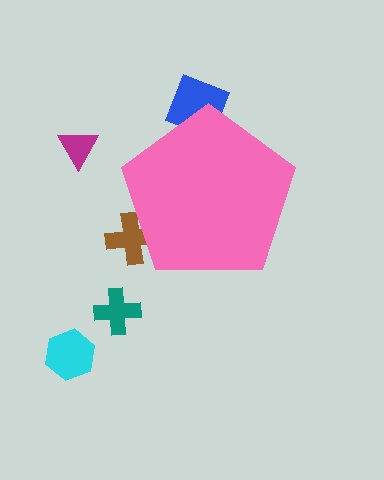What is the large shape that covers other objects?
A pink pentagon.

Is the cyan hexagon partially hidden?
No, the cyan hexagon is fully visible.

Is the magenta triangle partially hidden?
No, the magenta triangle is fully visible.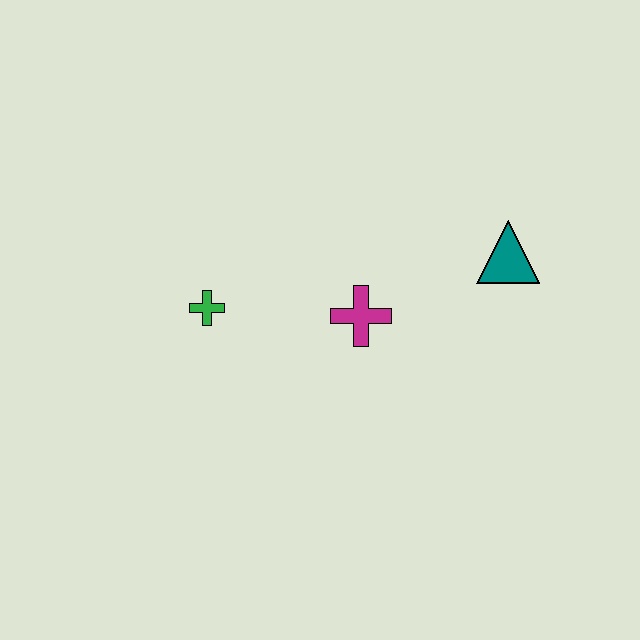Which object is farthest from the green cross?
The teal triangle is farthest from the green cross.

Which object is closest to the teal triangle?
The magenta cross is closest to the teal triangle.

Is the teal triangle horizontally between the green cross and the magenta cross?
No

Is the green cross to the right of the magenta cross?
No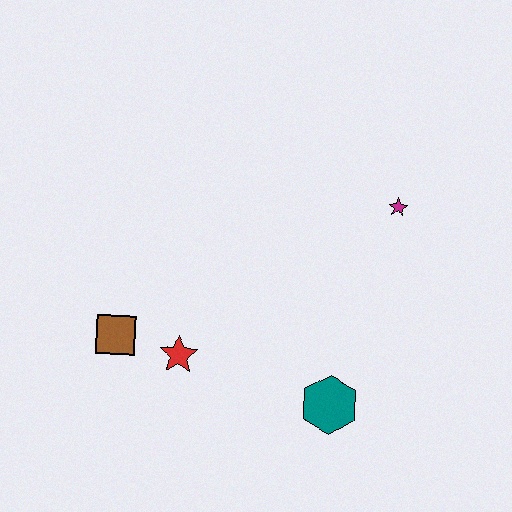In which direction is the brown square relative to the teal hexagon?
The brown square is to the left of the teal hexagon.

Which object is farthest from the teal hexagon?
The brown square is farthest from the teal hexagon.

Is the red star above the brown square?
No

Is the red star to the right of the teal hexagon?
No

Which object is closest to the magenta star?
The teal hexagon is closest to the magenta star.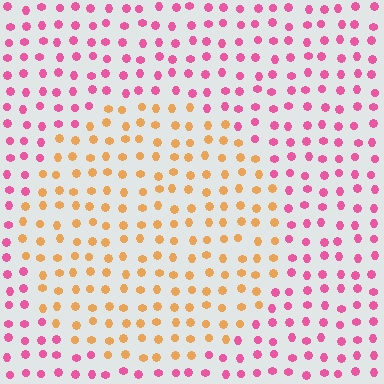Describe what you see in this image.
The image is filled with small pink elements in a uniform arrangement. A circle-shaped region is visible where the elements are tinted to a slightly different hue, forming a subtle color boundary.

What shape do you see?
I see a circle.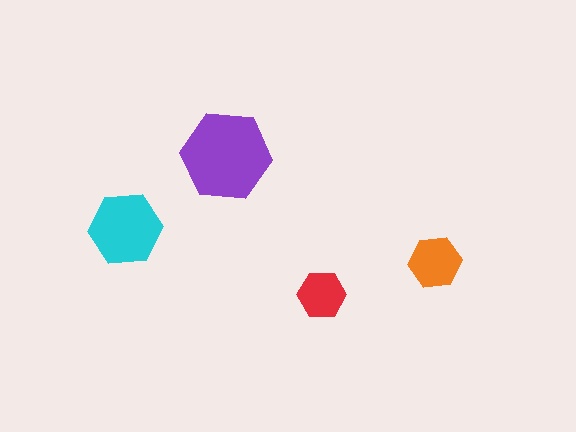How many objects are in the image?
There are 4 objects in the image.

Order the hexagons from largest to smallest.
the purple one, the cyan one, the orange one, the red one.